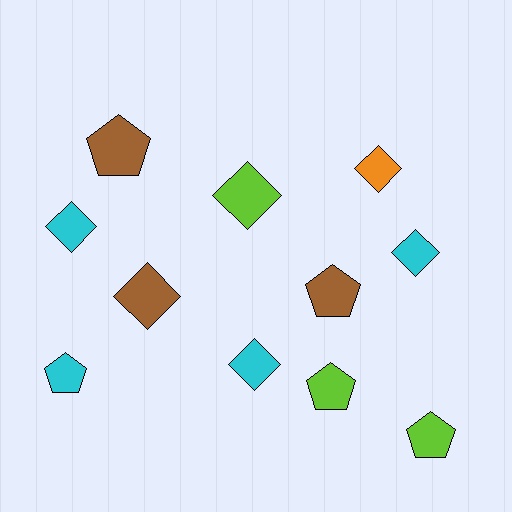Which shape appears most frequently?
Diamond, with 6 objects.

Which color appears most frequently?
Cyan, with 4 objects.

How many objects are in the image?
There are 11 objects.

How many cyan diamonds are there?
There are 3 cyan diamonds.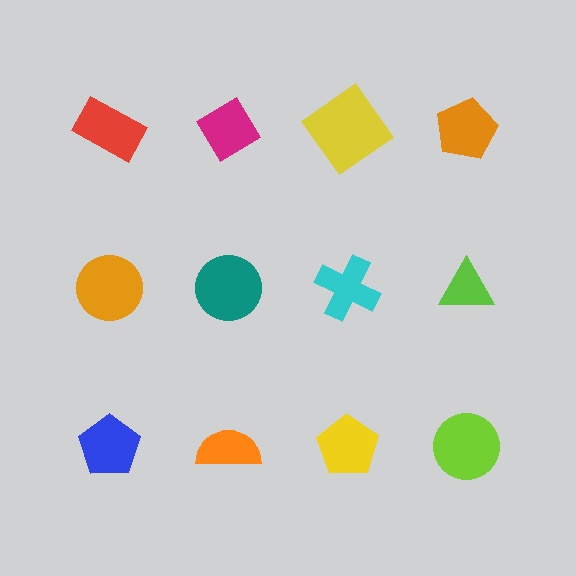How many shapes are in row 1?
4 shapes.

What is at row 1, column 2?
A magenta diamond.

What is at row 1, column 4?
An orange pentagon.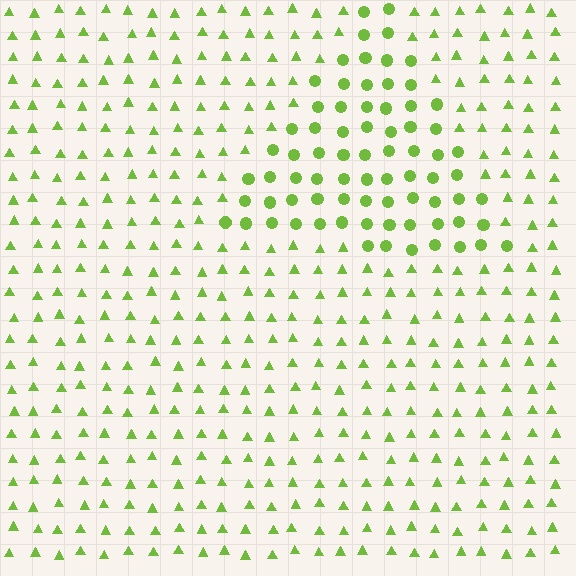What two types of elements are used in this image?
The image uses circles inside the triangle region and triangles outside it.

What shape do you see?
I see a triangle.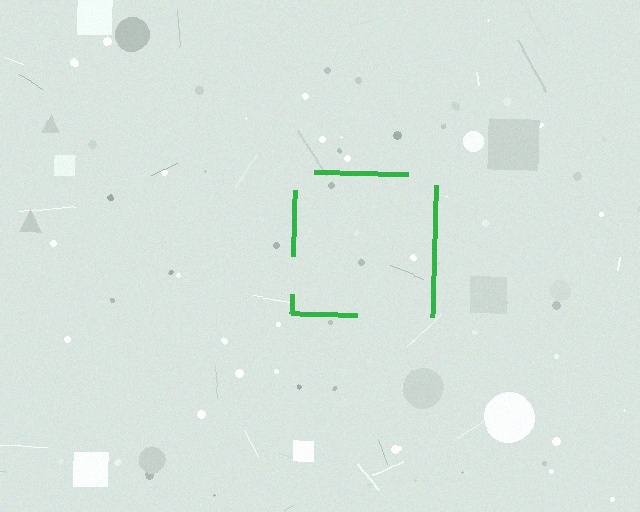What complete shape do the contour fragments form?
The contour fragments form a square.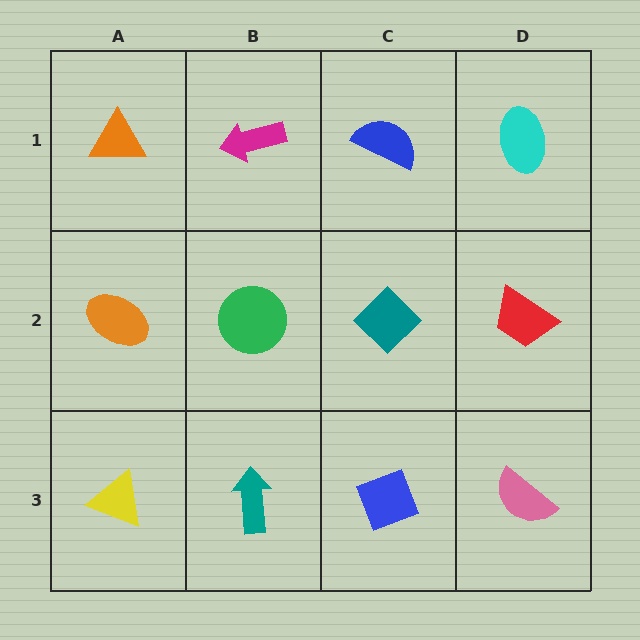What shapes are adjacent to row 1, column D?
A red trapezoid (row 2, column D), a blue semicircle (row 1, column C).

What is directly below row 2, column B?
A teal arrow.